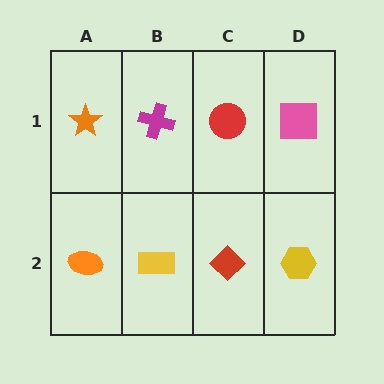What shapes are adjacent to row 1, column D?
A yellow hexagon (row 2, column D), a red circle (row 1, column C).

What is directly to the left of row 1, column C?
A magenta cross.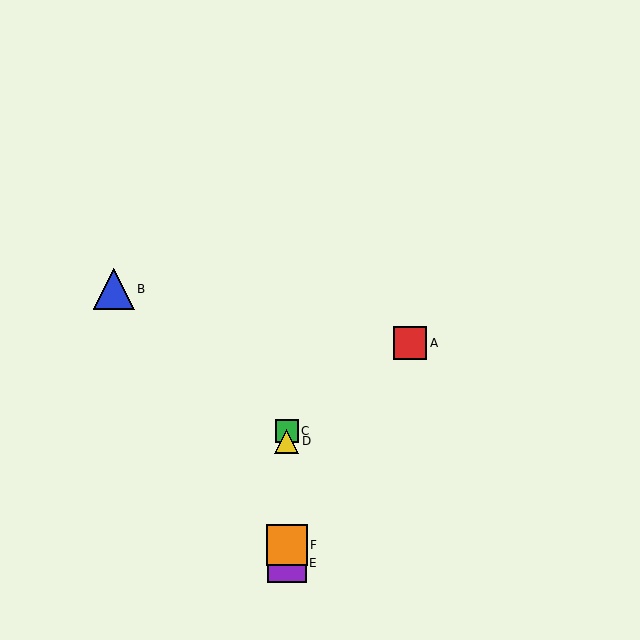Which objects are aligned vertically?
Objects C, D, E, F are aligned vertically.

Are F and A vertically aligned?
No, F is at x≈287 and A is at x≈410.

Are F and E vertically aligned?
Yes, both are at x≈287.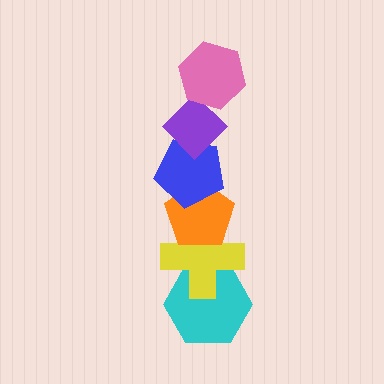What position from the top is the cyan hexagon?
The cyan hexagon is 6th from the top.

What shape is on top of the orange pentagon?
The blue pentagon is on top of the orange pentagon.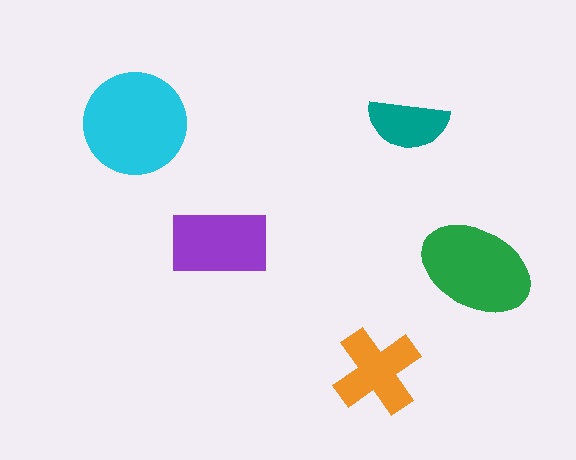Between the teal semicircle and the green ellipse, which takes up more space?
The green ellipse.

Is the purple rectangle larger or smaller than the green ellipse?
Smaller.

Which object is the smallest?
The teal semicircle.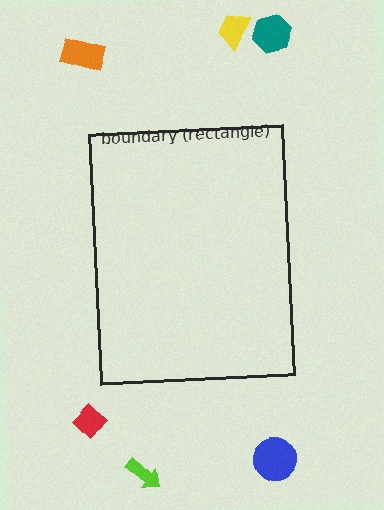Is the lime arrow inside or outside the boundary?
Outside.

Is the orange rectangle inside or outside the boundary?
Outside.